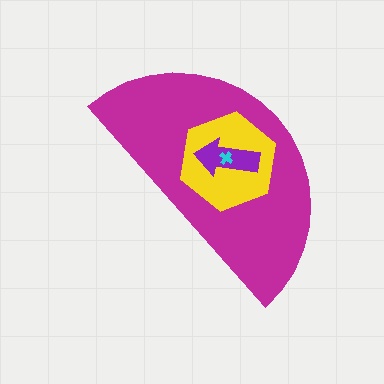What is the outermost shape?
The magenta semicircle.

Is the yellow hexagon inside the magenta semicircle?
Yes.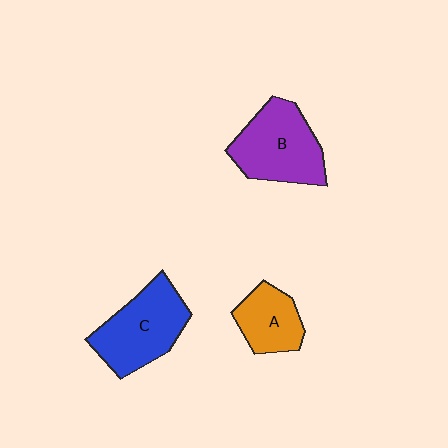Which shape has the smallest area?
Shape A (orange).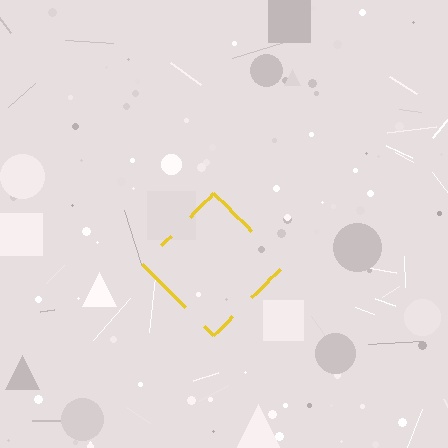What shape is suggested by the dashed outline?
The dashed outline suggests a diamond.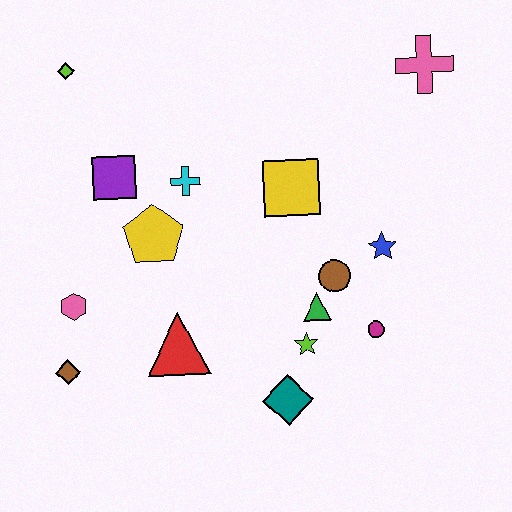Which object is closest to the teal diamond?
The lime star is closest to the teal diamond.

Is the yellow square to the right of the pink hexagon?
Yes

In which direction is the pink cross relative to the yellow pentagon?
The pink cross is to the right of the yellow pentagon.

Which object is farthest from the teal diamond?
The lime diamond is farthest from the teal diamond.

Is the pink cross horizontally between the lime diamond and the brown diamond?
No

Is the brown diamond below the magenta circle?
Yes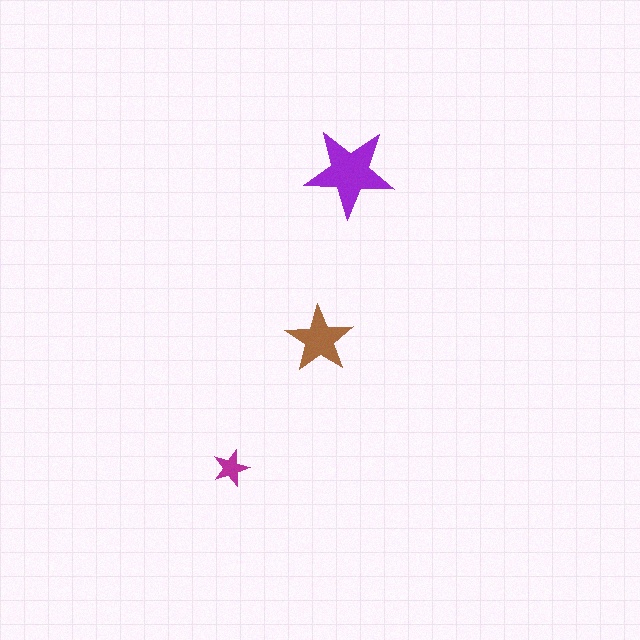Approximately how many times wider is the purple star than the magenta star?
About 2.5 times wider.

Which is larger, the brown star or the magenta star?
The brown one.